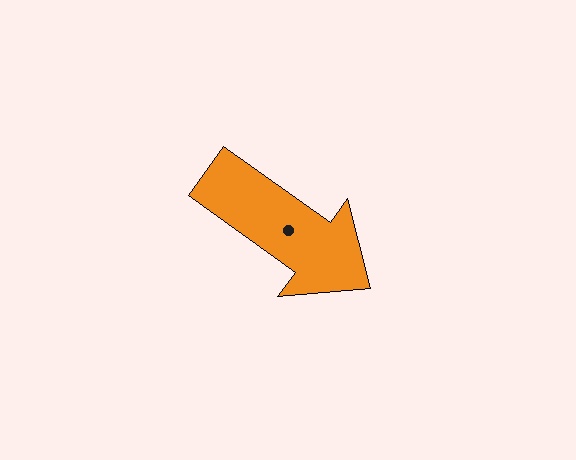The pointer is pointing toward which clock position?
Roughly 4 o'clock.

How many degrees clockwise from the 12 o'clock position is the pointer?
Approximately 126 degrees.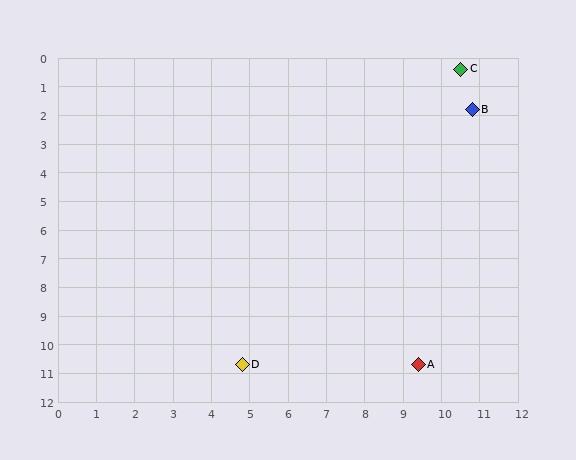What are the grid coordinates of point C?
Point C is at approximately (10.5, 0.4).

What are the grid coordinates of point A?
Point A is at approximately (9.4, 10.7).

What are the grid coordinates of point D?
Point D is at approximately (4.8, 10.7).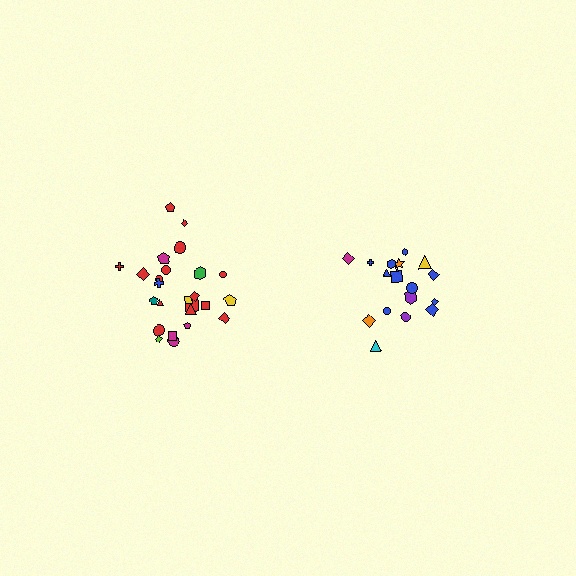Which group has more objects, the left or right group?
The left group.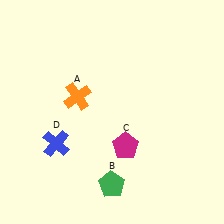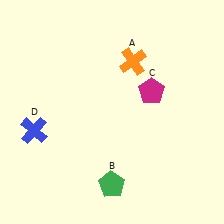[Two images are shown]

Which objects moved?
The objects that moved are: the orange cross (A), the magenta pentagon (C), the blue cross (D).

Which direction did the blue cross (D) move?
The blue cross (D) moved left.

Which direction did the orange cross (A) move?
The orange cross (A) moved right.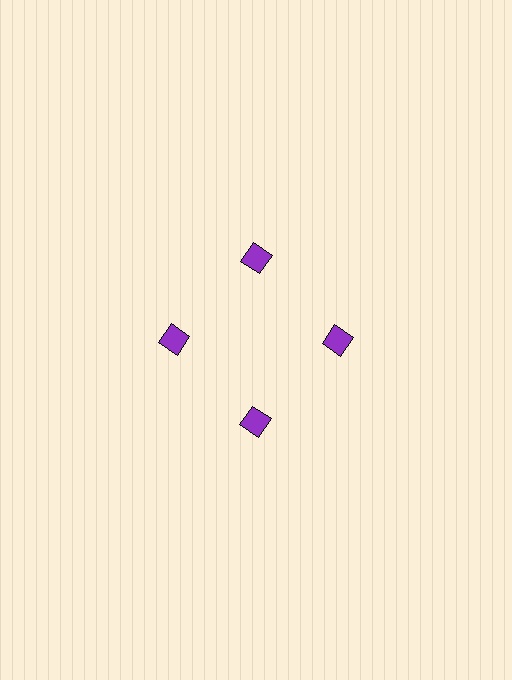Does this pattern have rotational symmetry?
Yes, this pattern has 4-fold rotational symmetry. It looks the same after rotating 90 degrees around the center.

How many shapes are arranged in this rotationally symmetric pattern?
There are 4 shapes, arranged in 4 groups of 1.